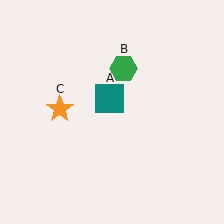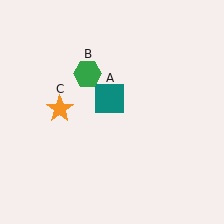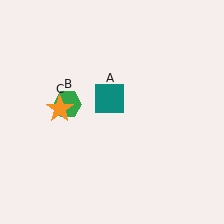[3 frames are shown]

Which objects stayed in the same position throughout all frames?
Teal square (object A) and orange star (object C) remained stationary.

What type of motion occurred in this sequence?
The green hexagon (object B) rotated counterclockwise around the center of the scene.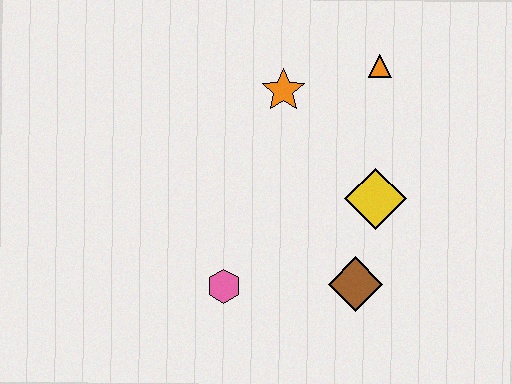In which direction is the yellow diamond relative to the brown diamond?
The yellow diamond is above the brown diamond.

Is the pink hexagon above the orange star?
No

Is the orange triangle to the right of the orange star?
Yes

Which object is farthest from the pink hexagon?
The orange triangle is farthest from the pink hexagon.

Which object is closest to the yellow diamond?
The brown diamond is closest to the yellow diamond.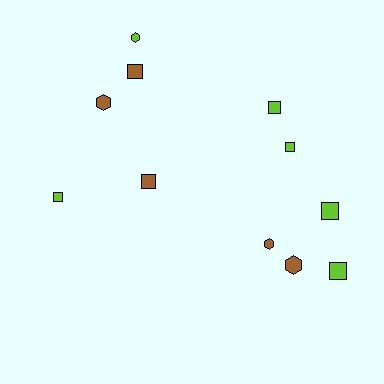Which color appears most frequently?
Lime, with 6 objects.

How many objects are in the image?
There are 11 objects.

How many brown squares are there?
There are 2 brown squares.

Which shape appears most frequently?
Square, with 7 objects.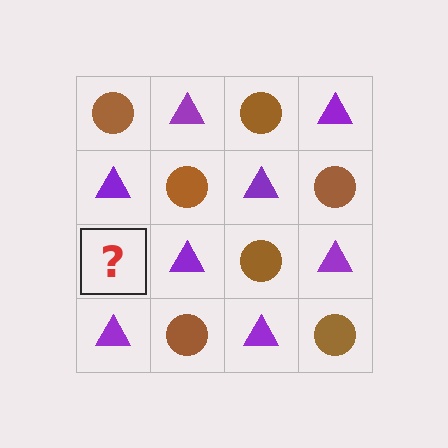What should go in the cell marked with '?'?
The missing cell should contain a brown circle.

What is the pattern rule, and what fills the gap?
The rule is that it alternates brown circle and purple triangle in a checkerboard pattern. The gap should be filled with a brown circle.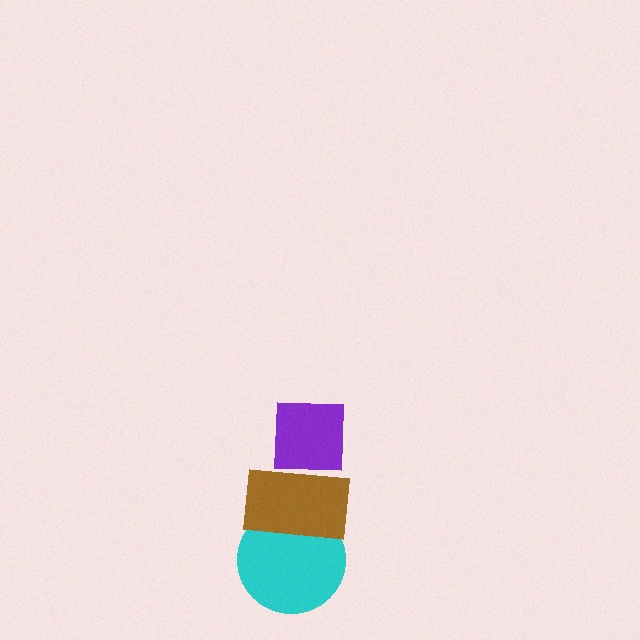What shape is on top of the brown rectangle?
The purple square is on top of the brown rectangle.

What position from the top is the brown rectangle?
The brown rectangle is 2nd from the top.